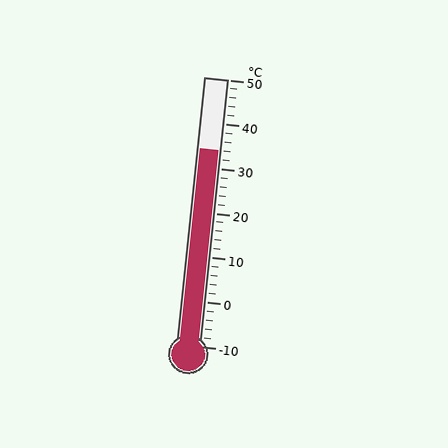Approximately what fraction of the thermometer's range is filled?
The thermometer is filled to approximately 75% of its range.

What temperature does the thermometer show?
The thermometer shows approximately 34°C.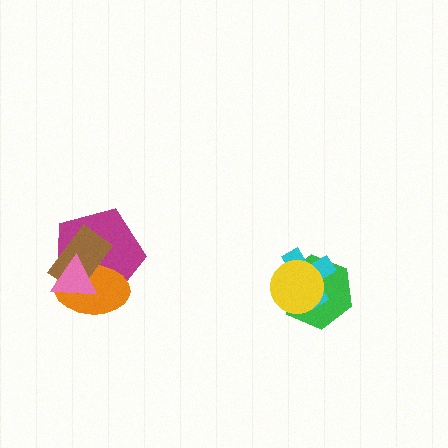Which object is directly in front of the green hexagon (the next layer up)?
The cyan cross is directly in front of the green hexagon.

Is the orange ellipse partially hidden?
Yes, it is partially covered by another shape.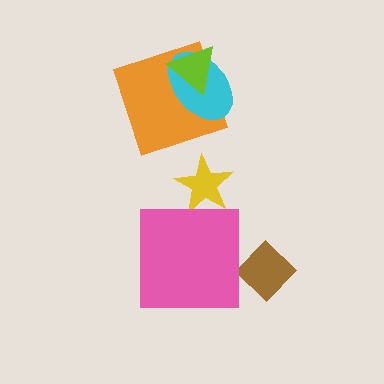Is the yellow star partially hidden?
No, no other shape covers it.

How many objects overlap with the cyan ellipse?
2 objects overlap with the cyan ellipse.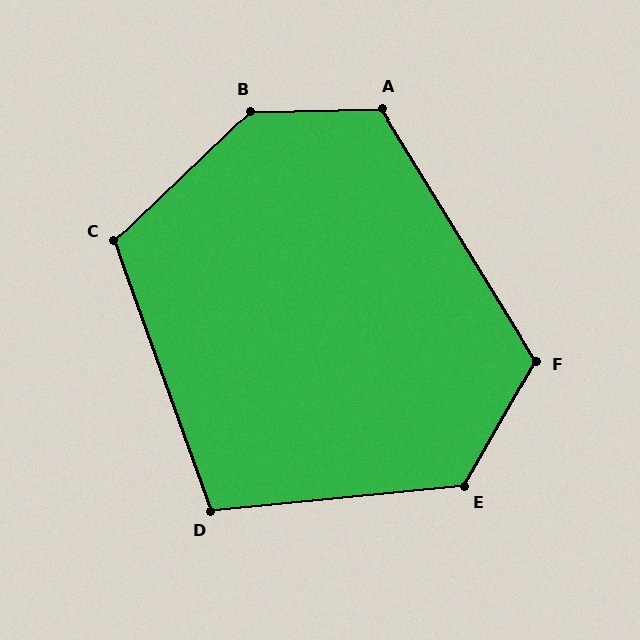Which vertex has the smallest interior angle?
D, at approximately 104 degrees.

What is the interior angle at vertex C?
Approximately 114 degrees (obtuse).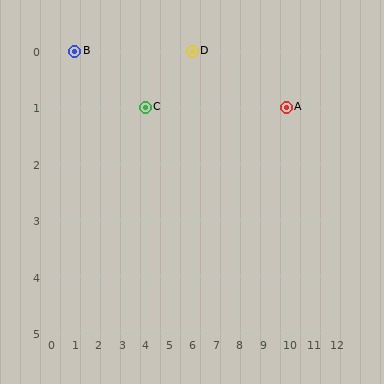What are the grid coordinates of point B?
Point B is at grid coordinates (1, 0).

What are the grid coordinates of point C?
Point C is at grid coordinates (4, 1).